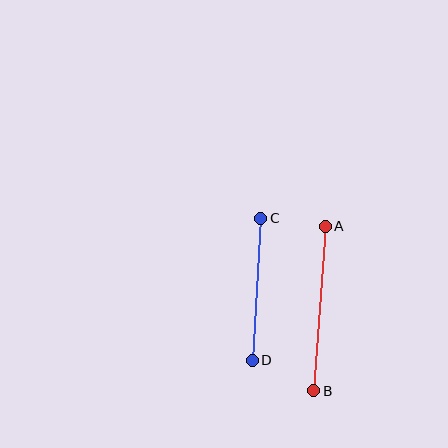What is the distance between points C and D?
The distance is approximately 142 pixels.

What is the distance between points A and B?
The distance is approximately 165 pixels.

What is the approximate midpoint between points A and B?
The midpoint is at approximately (320, 308) pixels.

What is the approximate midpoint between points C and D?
The midpoint is at approximately (257, 289) pixels.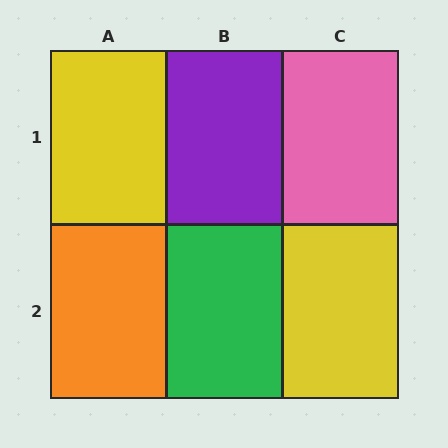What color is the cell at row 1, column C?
Pink.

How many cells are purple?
1 cell is purple.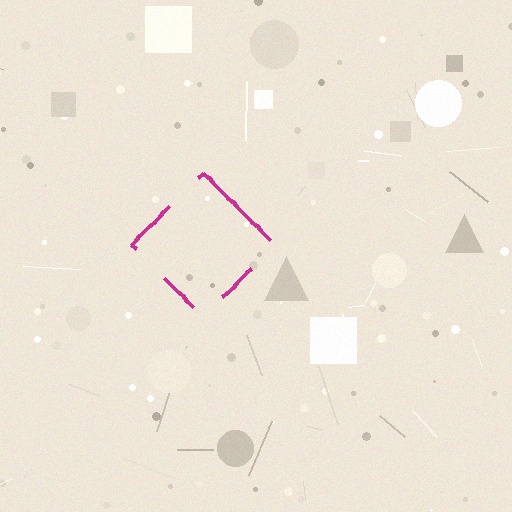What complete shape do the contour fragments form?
The contour fragments form a diamond.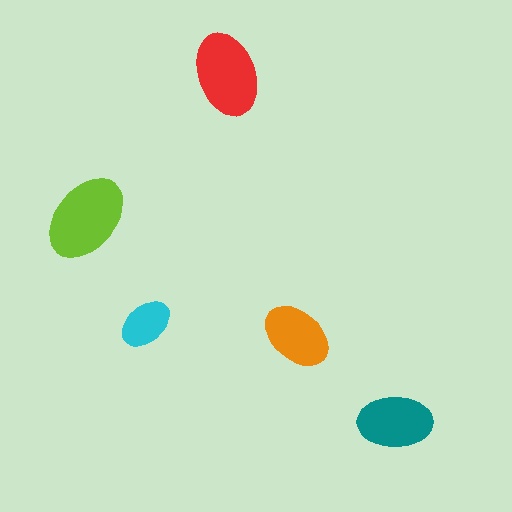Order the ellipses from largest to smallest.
the lime one, the red one, the teal one, the orange one, the cyan one.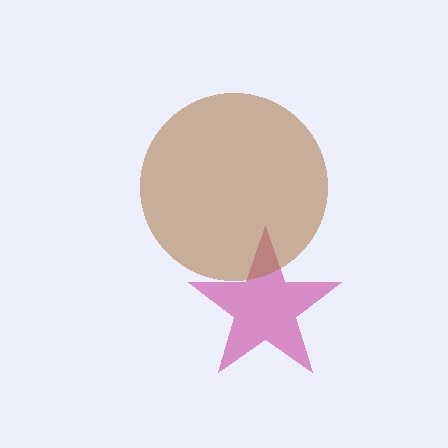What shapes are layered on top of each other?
The layered shapes are: a magenta star, a brown circle.